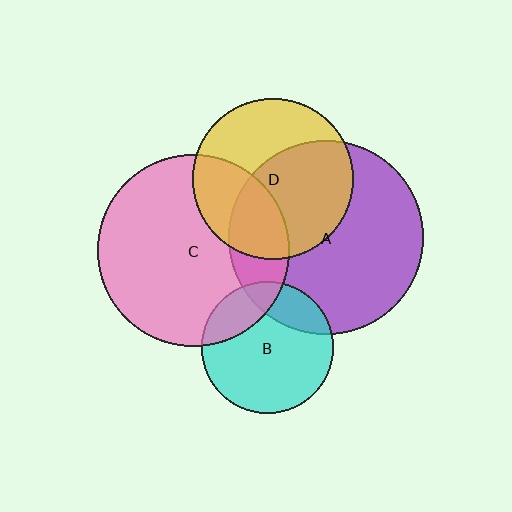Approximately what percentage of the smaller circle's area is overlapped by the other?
Approximately 35%.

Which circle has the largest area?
Circle A (purple).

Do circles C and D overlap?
Yes.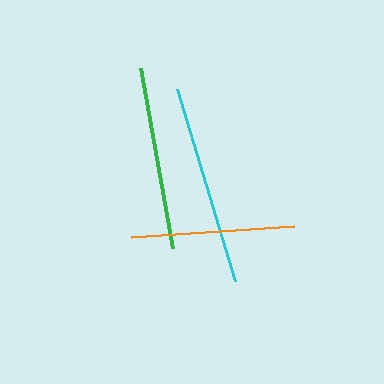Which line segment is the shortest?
The orange line is the shortest at approximately 163 pixels.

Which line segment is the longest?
The cyan line is the longest at approximately 201 pixels.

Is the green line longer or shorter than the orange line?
The green line is longer than the orange line.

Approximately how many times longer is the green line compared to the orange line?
The green line is approximately 1.1 times the length of the orange line.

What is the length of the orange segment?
The orange segment is approximately 163 pixels long.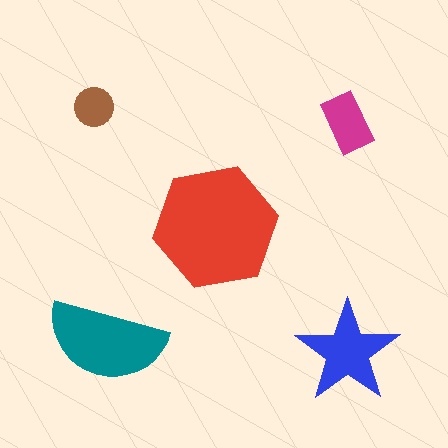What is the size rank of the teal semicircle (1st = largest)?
2nd.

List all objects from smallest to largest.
The brown circle, the magenta rectangle, the blue star, the teal semicircle, the red hexagon.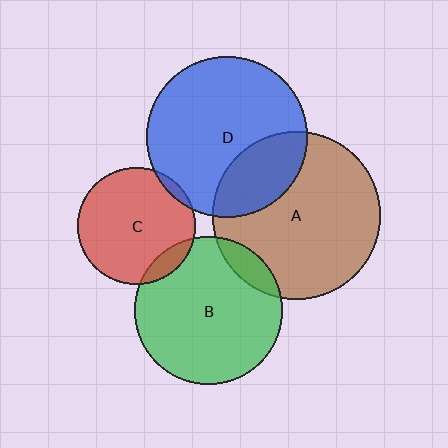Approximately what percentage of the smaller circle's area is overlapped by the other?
Approximately 10%.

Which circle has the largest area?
Circle A (brown).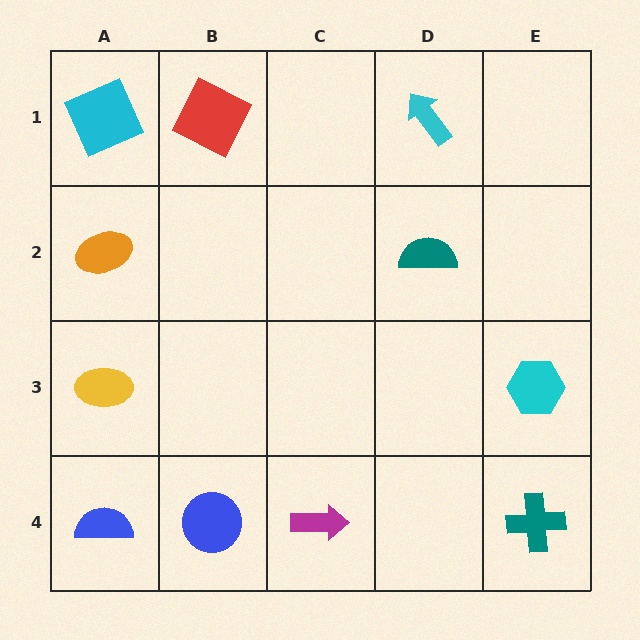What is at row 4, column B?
A blue circle.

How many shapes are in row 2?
2 shapes.